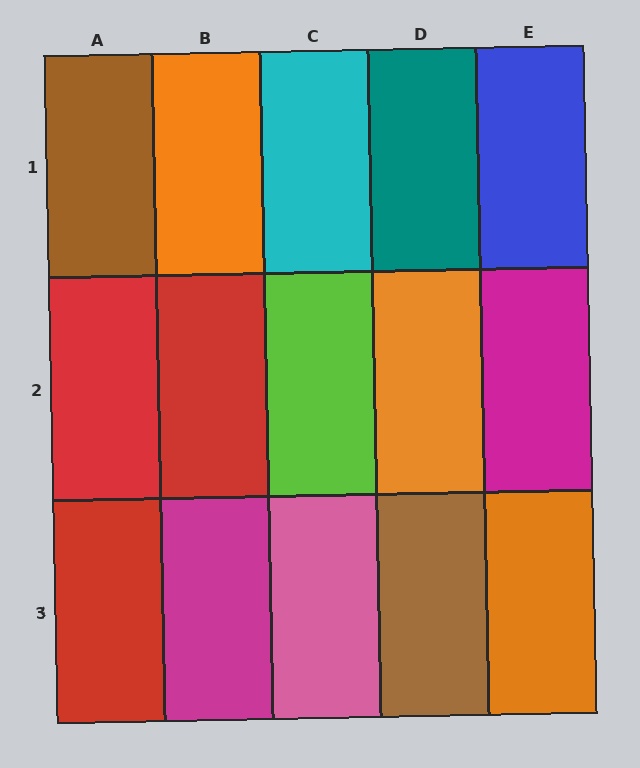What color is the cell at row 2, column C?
Lime.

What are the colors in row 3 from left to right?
Red, magenta, pink, brown, orange.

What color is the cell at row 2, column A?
Red.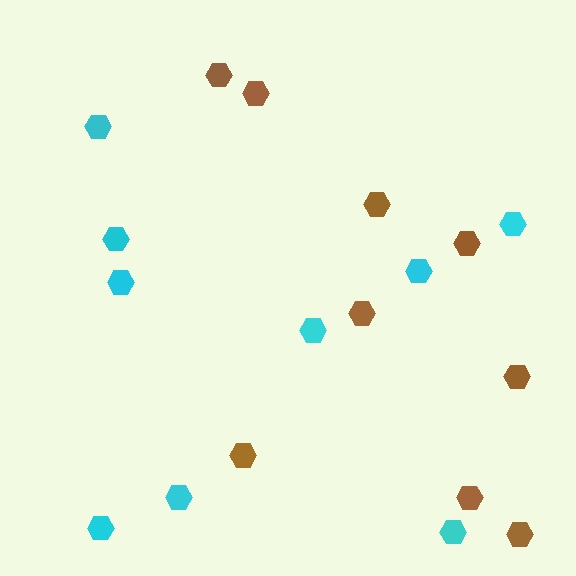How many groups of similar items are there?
There are 2 groups: one group of brown hexagons (9) and one group of cyan hexagons (9).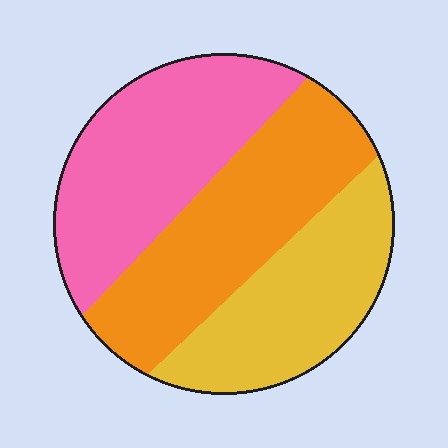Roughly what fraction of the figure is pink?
Pink covers around 35% of the figure.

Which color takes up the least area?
Yellow, at roughly 30%.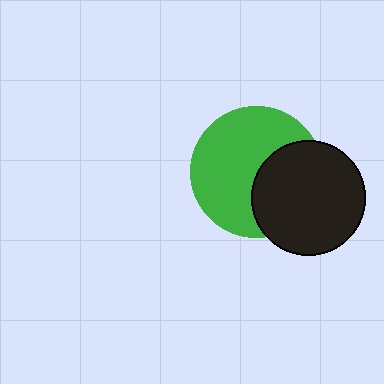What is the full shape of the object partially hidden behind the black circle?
The partially hidden object is a green circle.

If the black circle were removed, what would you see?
You would see the complete green circle.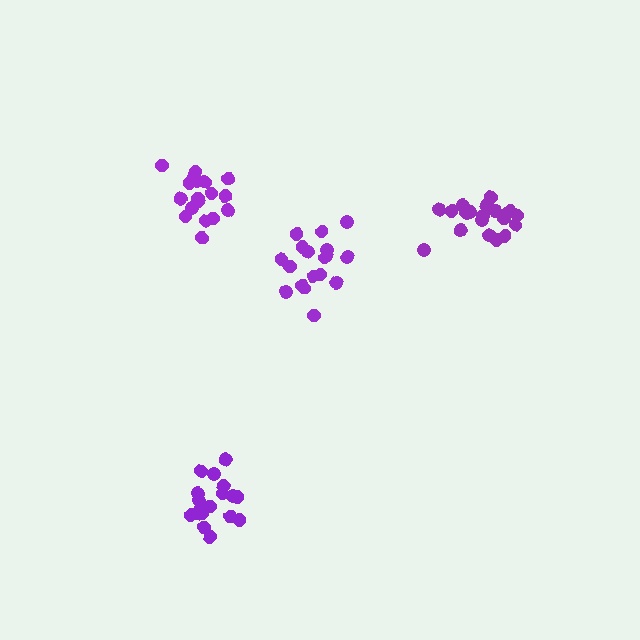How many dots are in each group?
Group 1: 18 dots, Group 2: 18 dots, Group 3: 20 dots, Group 4: 18 dots (74 total).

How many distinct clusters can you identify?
There are 4 distinct clusters.